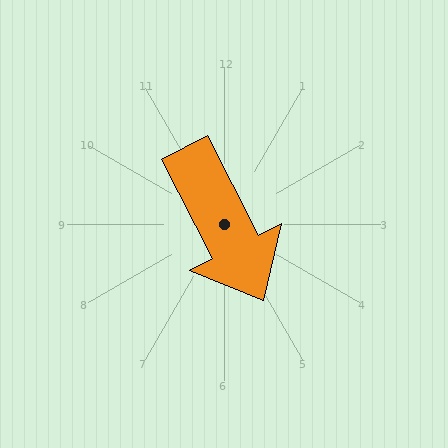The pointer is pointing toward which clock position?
Roughly 5 o'clock.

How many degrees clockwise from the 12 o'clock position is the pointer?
Approximately 153 degrees.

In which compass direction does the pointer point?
Southeast.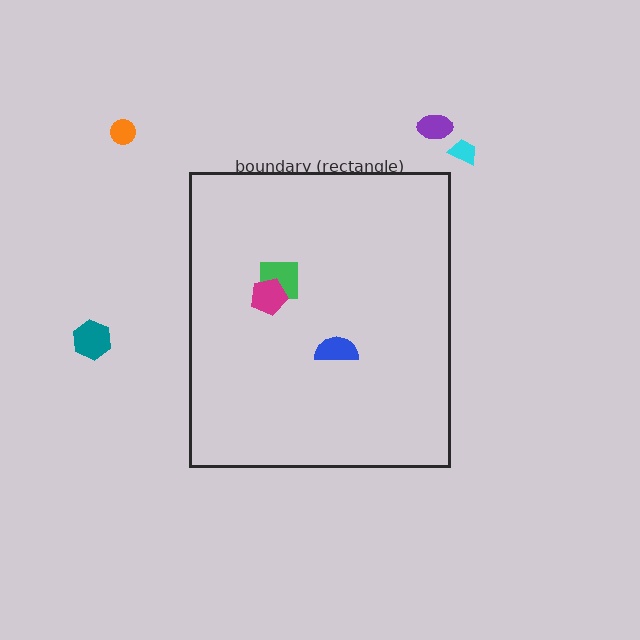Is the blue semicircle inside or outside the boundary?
Inside.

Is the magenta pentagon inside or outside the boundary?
Inside.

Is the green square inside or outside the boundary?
Inside.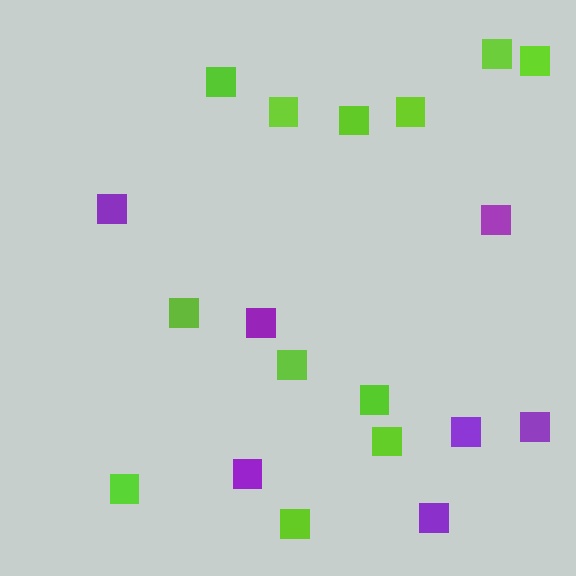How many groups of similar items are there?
There are 2 groups: one group of purple squares (7) and one group of lime squares (12).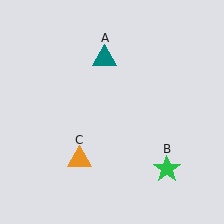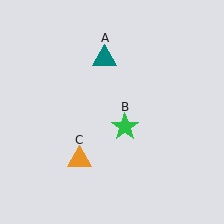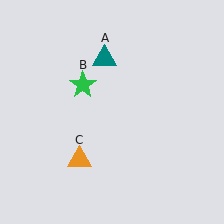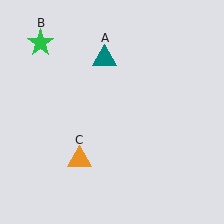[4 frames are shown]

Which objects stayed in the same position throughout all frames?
Teal triangle (object A) and orange triangle (object C) remained stationary.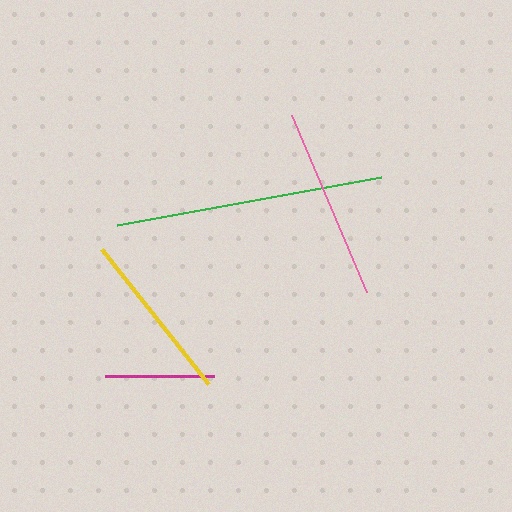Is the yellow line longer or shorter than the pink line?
The pink line is longer than the yellow line.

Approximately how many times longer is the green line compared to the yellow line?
The green line is approximately 1.6 times the length of the yellow line.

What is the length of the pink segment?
The pink segment is approximately 193 pixels long.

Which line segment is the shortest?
The magenta line is the shortest at approximately 109 pixels.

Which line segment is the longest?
The green line is the longest at approximately 269 pixels.